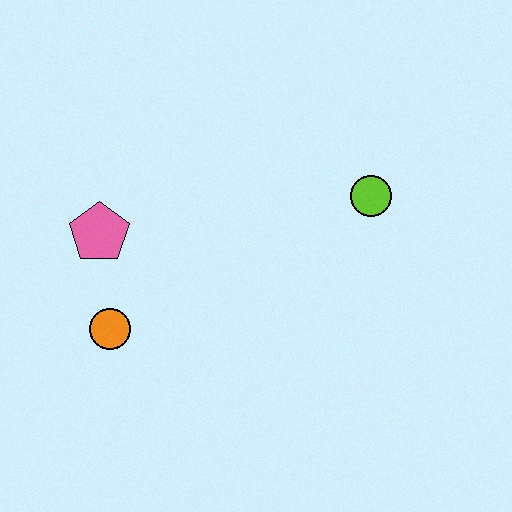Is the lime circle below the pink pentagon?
No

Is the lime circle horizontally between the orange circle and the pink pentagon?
No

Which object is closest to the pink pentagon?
The orange circle is closest to the pink pentagon.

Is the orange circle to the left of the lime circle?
Yes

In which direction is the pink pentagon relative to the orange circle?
The pink pentagon is above the orange circle.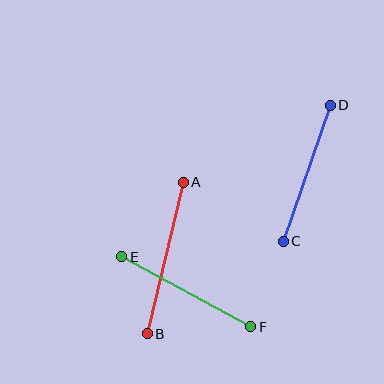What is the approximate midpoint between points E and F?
The midpoint is at approximately (186, 292) pixels.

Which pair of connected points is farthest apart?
Points A and B are farthest apart.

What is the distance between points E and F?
The distance is approximately 147 pixels.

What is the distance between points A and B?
The distance is approximately 155 pixels.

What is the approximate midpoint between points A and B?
The midpoint is at approximately (165, 258) pixels.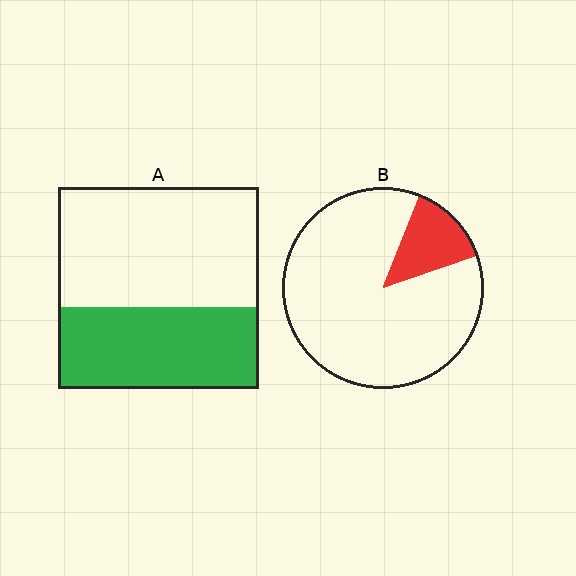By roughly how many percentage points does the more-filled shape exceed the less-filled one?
By roughly 25 percentage points (A over B).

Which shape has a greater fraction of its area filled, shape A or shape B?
Shape A.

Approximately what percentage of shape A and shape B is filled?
A is approximately 40% and B is approximately 15%.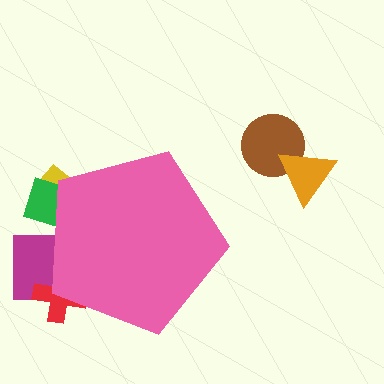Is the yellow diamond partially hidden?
Yes, the yellow diamond is partially hidden behind the pink pentagon.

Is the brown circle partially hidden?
No, the brown circle is fully visible.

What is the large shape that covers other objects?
A pink pentagon.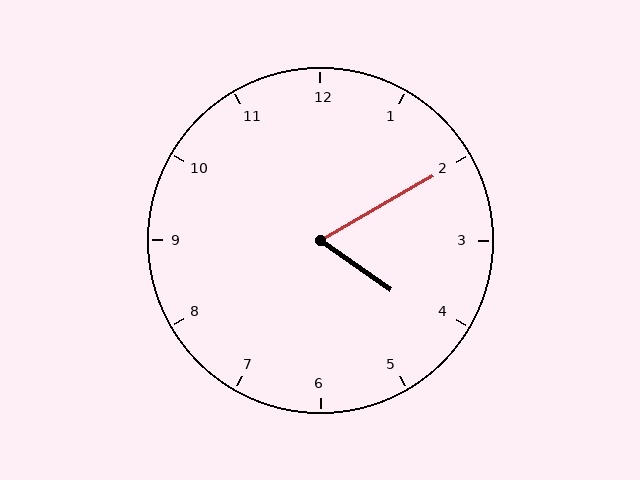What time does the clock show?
4:10.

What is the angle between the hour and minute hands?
Approximately 65 degrees.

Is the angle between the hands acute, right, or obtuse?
It is acute.